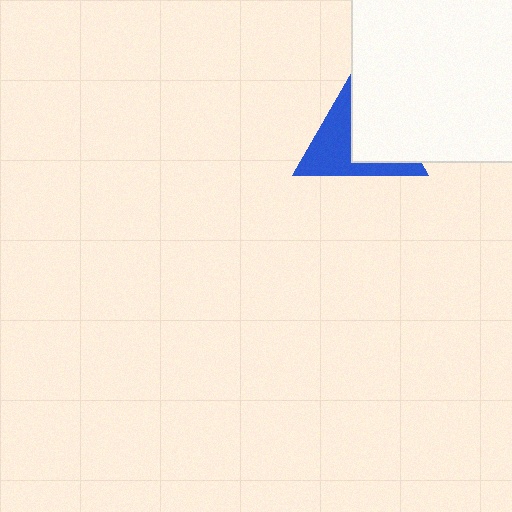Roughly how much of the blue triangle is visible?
About half of it is visible (roughly 49%).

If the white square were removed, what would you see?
You would see the complete blue triangle.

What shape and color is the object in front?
The object in front is a white square.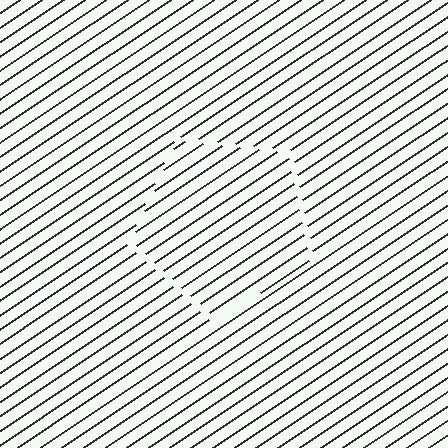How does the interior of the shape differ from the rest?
The interior of the shape contains the same grating, shifted by half a period — the contour is defined by the phase discontinuity where line-ends from the inner and outer gratings abut.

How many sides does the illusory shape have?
5 sides — the line-ends trace a pentagon.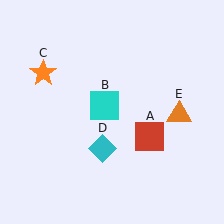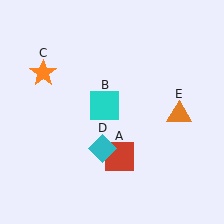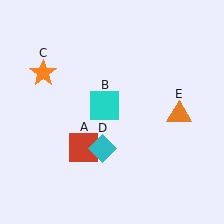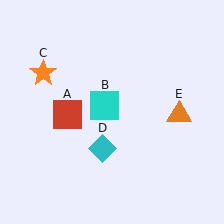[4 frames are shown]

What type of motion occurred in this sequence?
The red square (object A) rotated clockwise around the center of the scene.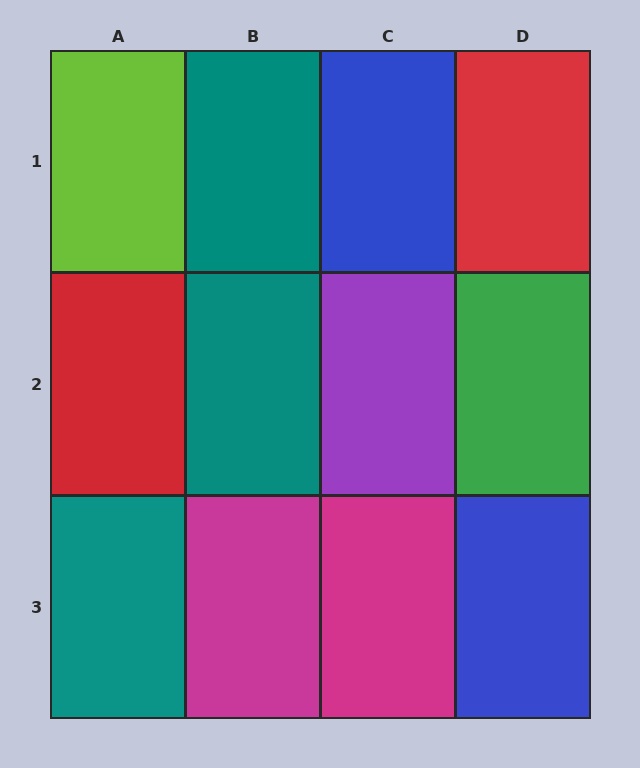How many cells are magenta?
2 cells are magenta.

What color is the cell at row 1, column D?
Red.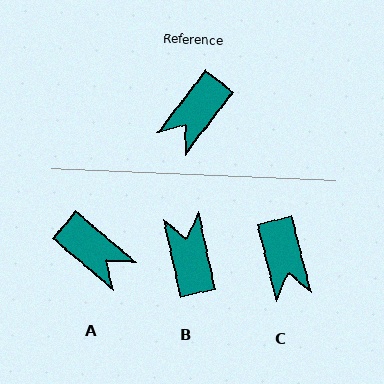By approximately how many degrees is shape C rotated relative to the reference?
Approximately 51 degrees counter-clockwise.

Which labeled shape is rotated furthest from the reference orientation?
B, about 131 degrees away.